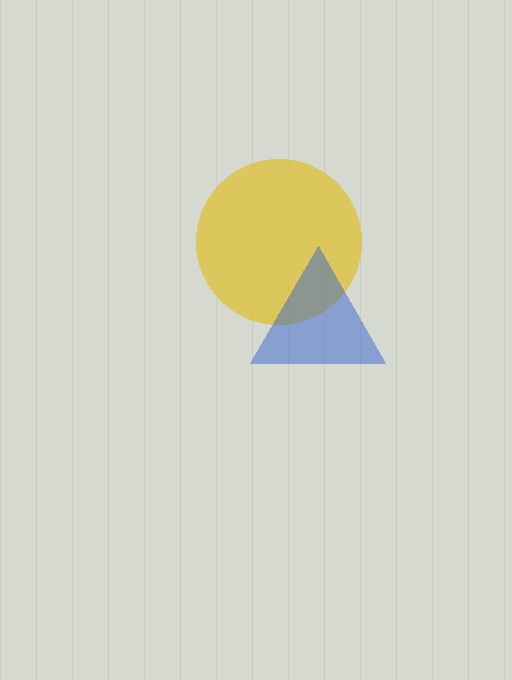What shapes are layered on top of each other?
The layered shapes are: a yellow circle, a blue triangle.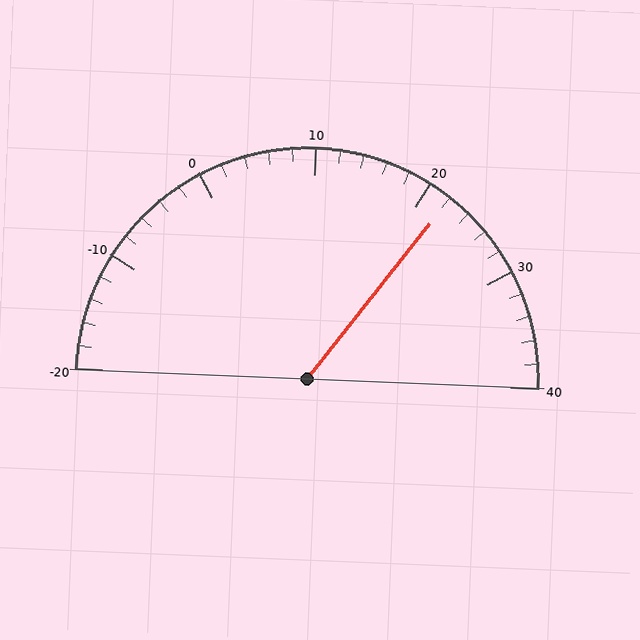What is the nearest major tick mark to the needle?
The nearest major tick mark is 20.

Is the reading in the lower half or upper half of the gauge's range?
The reading is in the upper half of the range (-20 to 40).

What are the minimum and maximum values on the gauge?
The gauge ranges from -20 to 40.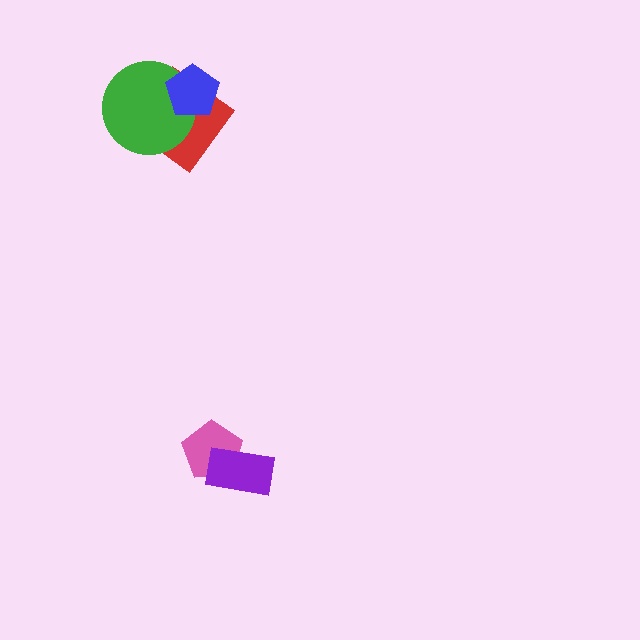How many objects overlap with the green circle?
2 objects overlap with the green circle.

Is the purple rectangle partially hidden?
No, no other shape covers it.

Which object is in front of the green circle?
The blue pentagon is in front of the green circle.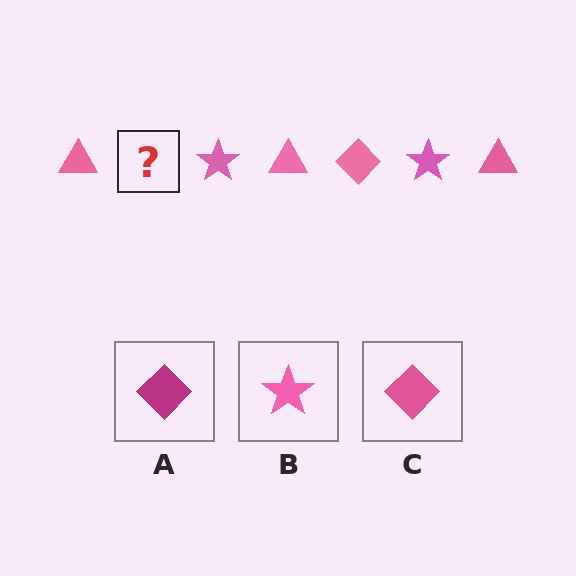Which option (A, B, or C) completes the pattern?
C.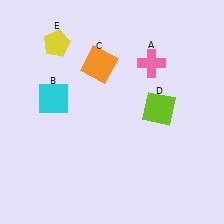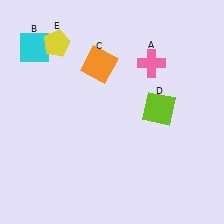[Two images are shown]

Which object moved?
The cyan square (B) moved up.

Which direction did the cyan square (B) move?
The cyan square (B) moved up.